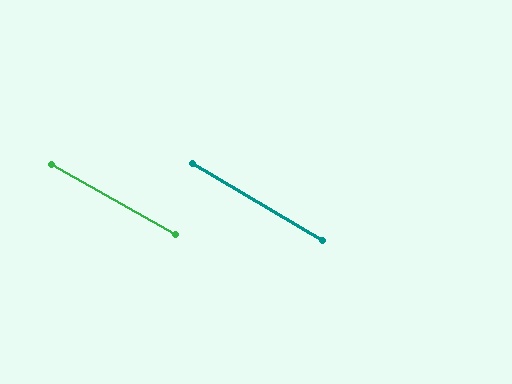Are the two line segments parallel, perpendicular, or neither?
Parallel — their directions differ by only 1.3°.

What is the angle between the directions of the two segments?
Approximately 1 degree.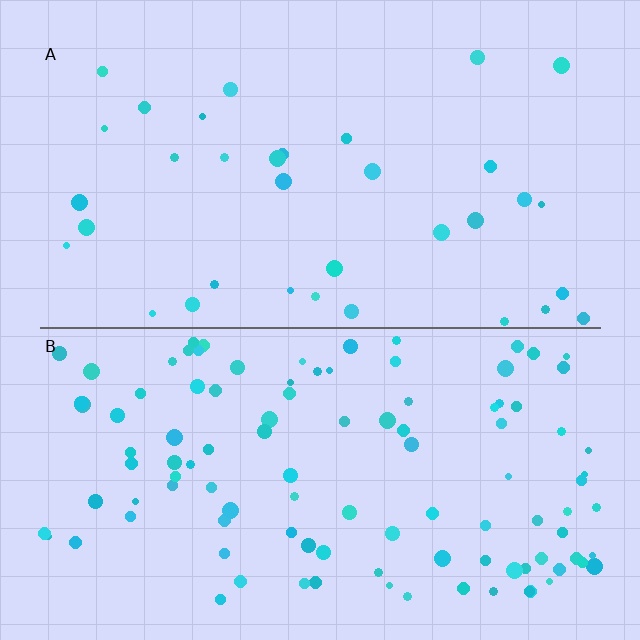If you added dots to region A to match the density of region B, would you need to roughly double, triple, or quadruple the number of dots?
Approximately triple.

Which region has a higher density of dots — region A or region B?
B (the bottom).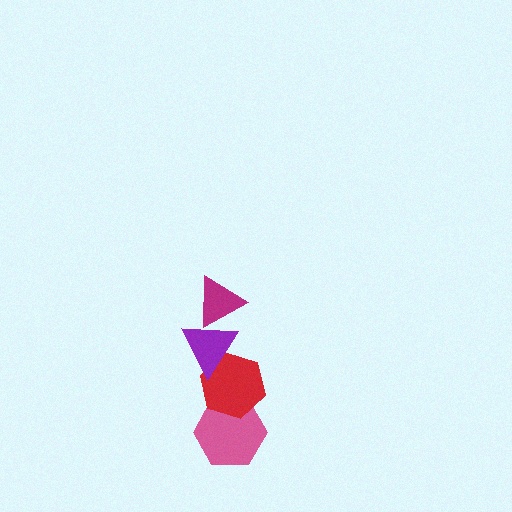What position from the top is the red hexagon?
The red hexagon is 3rd from the top.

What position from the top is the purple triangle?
The purple triangle is 2nd from the top.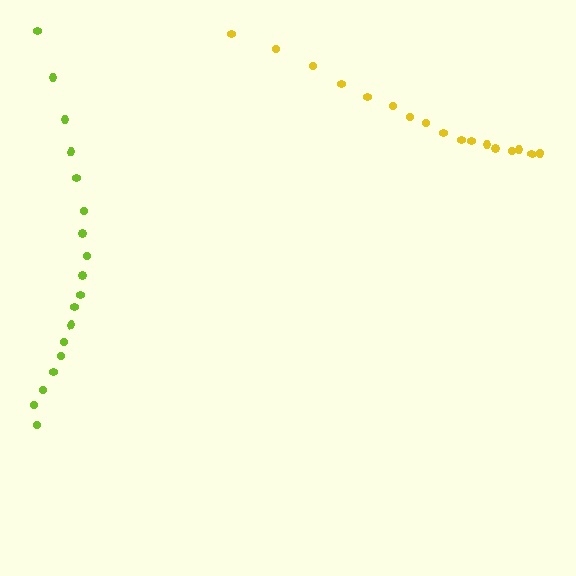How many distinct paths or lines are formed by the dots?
There are 2 distinct paths.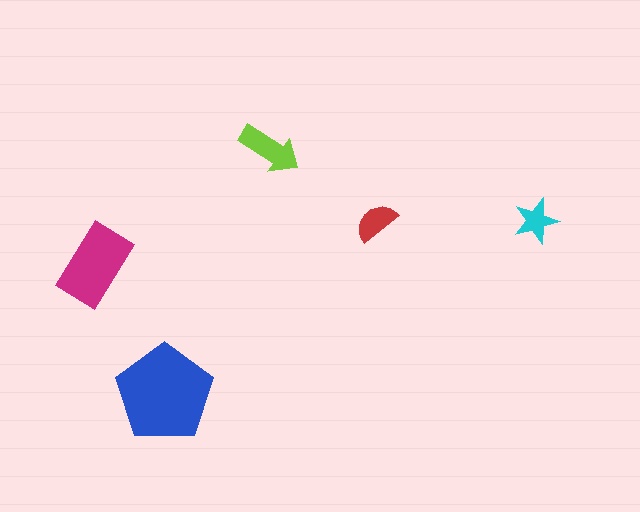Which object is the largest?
The blue pentagon.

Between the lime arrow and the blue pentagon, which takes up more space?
The blue pentagon.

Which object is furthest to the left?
The magenta rectangle is leftmost.